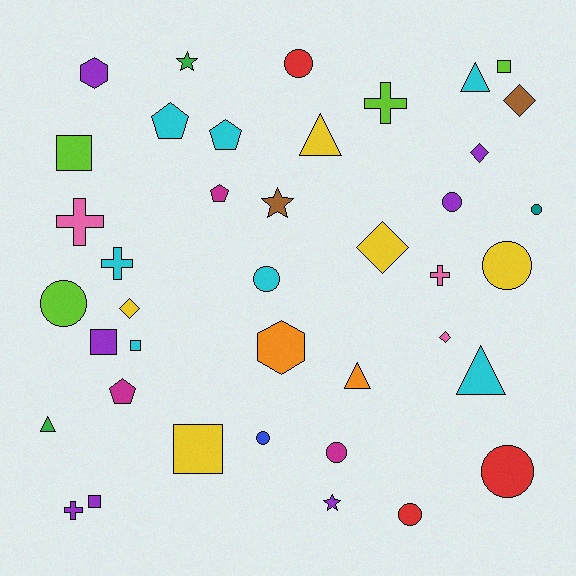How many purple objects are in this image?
There are 7 purple objects.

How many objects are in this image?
There are 40 objects.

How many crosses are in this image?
There are 5 crosses.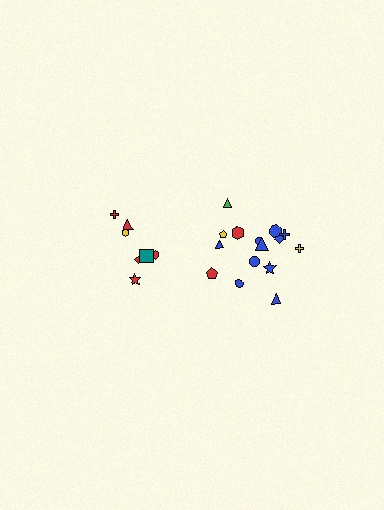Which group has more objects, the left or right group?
The right group.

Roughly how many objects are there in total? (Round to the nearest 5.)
Roughly 20 objects in total.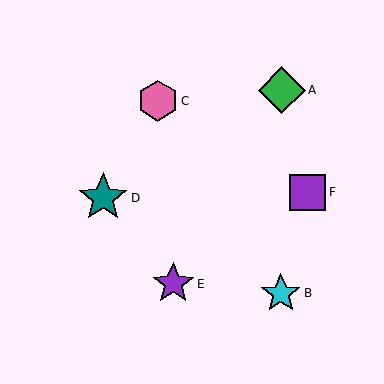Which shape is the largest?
The teal star (labeled D) is the largest.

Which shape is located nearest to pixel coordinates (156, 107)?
The pink hexagon (labeled C) at (158, 101) is nearest to that location.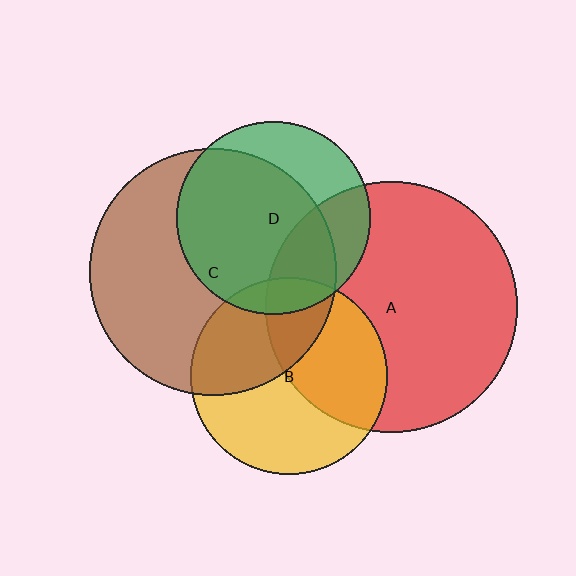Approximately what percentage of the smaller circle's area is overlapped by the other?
Approximately 30%.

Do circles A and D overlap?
Yes.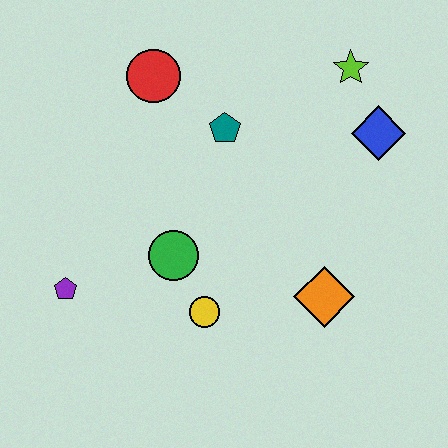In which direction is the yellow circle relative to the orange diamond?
The yellow circle is to the left of the orange diamond.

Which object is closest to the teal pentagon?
The red circle is closest to the teal pentagon.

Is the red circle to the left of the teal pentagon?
Yes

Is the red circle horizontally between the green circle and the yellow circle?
No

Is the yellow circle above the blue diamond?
No